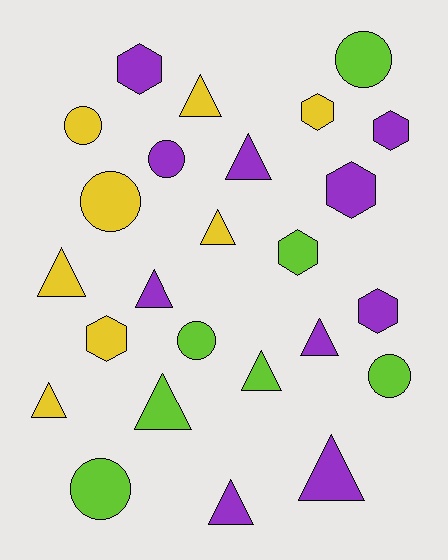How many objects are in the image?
There are 25 objects.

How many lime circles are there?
There are 4 lime circles.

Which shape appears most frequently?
Triangle, with 11 objects.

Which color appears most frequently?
Purple, with 10 objects.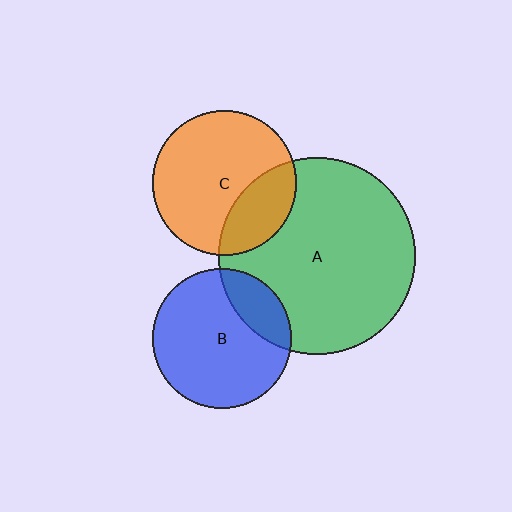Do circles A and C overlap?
Yes.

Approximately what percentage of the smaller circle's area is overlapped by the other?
Approximately 25%.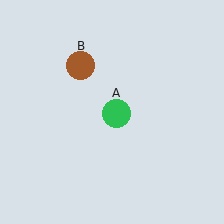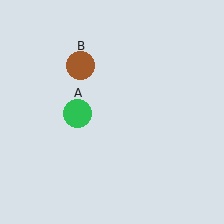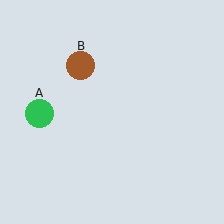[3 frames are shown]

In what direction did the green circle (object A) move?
The green circle (object A) moved left.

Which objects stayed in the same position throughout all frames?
Brown circle (object B) remained stationary.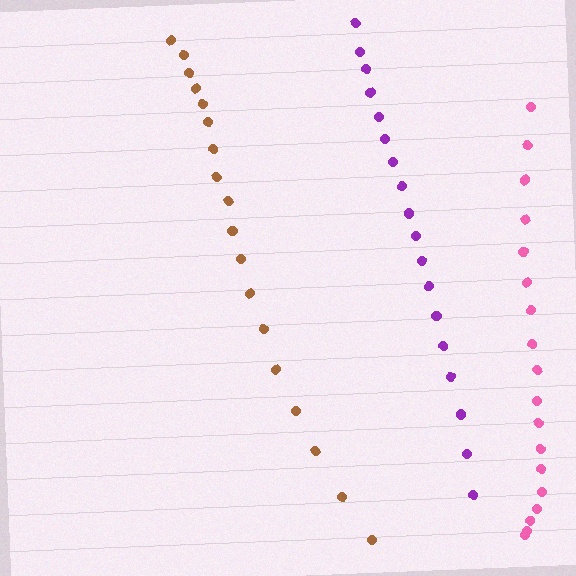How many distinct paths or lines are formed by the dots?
There are 3 distinct paths.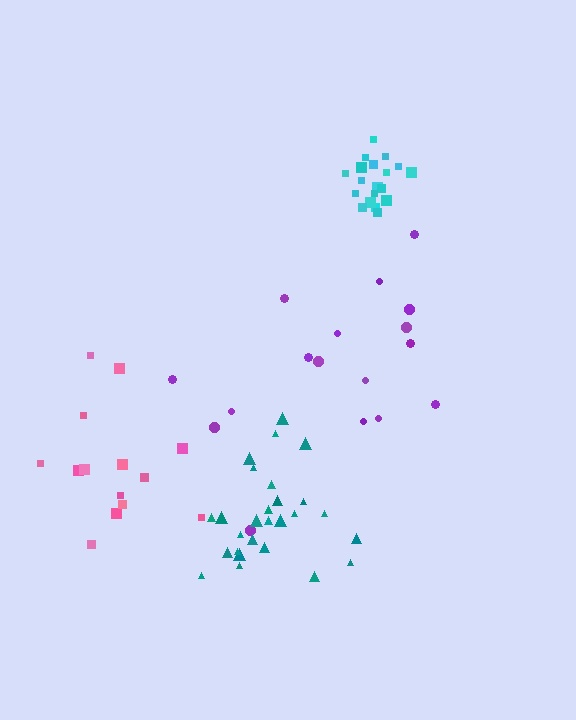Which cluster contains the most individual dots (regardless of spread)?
Teal (27).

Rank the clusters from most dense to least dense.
cyan, teal, pink, purple.